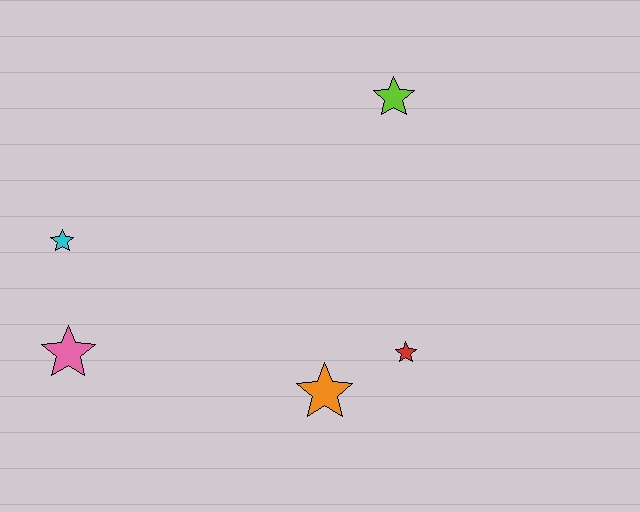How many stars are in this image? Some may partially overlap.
There are 5 stars.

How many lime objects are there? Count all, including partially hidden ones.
There is 1 lime object.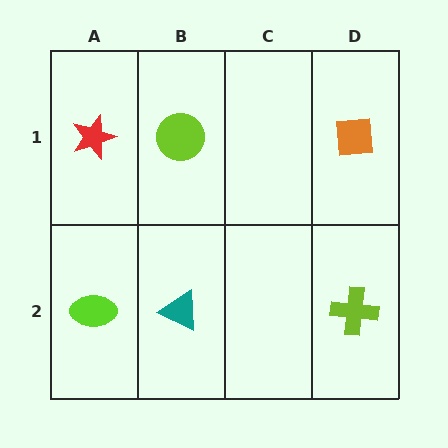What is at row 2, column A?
A lime ellipse.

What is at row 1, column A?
A red star.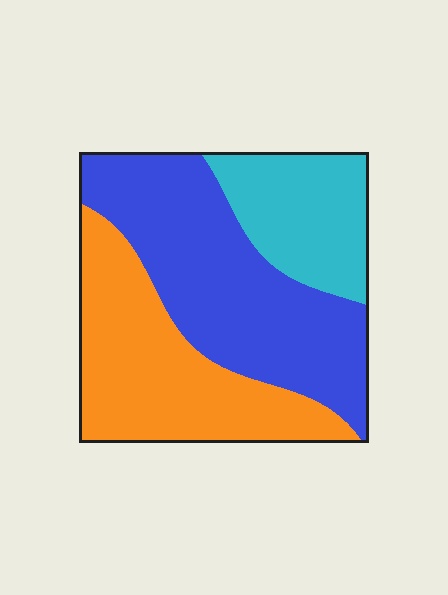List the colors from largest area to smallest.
From largest to smallest: blue, orange, cyan.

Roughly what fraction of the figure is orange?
Orange takes up about one third (1/3) of the figure.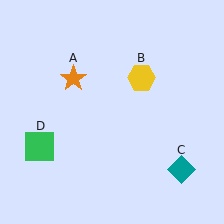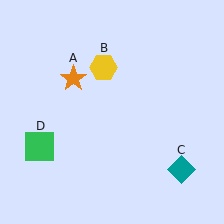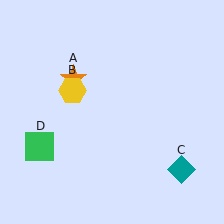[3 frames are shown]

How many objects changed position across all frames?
1 object changed position: yellow hexagon (object B).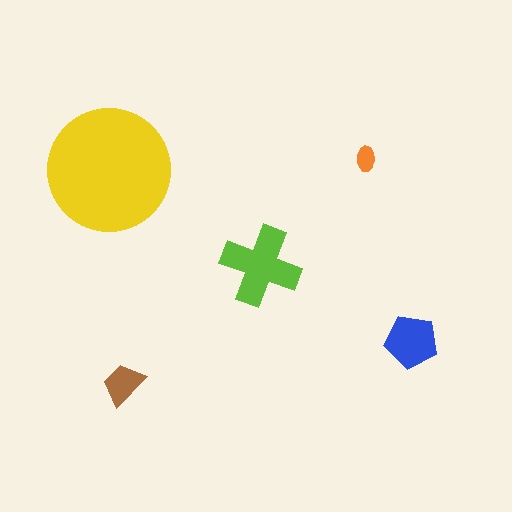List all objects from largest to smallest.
The yellow circle, the lime cross, the blue pentagon, the brown trapezoid, the orange ellipse.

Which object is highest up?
The orange ellipse is topmost.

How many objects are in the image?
There are 5 objects in the image.